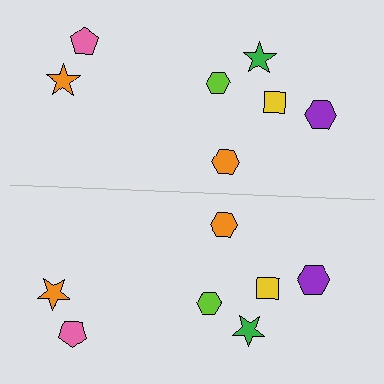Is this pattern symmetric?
Yes, this pattern has bilateral (reflection) symmetry.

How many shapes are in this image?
There are 14 shapes in this image.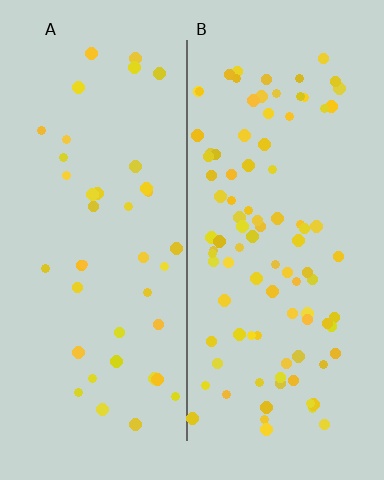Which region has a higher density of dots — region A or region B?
B (the right).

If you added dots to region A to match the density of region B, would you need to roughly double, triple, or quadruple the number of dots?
Approximately double.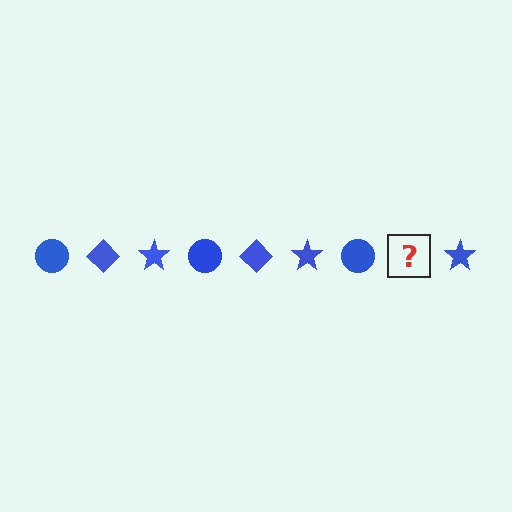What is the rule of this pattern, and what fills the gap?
The rule is that the pattern cycles through circle, diamond, star shapes in blue. The gap should be filled with a blue diamond.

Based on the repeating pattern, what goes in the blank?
The blank should be a blue diamond.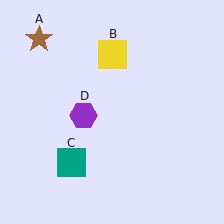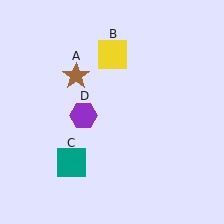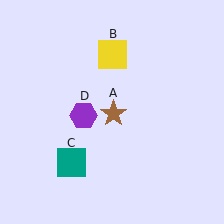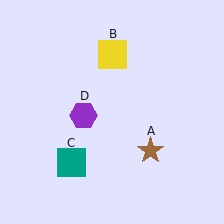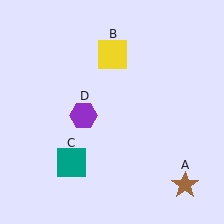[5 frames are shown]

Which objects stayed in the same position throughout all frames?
Yellow square (object B) and teal square (object C) and purple hexagon (object D) remained stationary.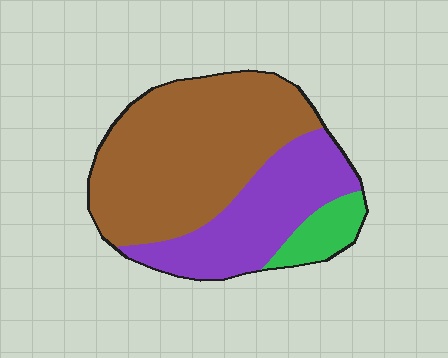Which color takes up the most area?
Brown, at roughly 60%.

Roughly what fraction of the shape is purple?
Purple covers 32% of the shape.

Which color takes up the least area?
Green, at roughly 10%.